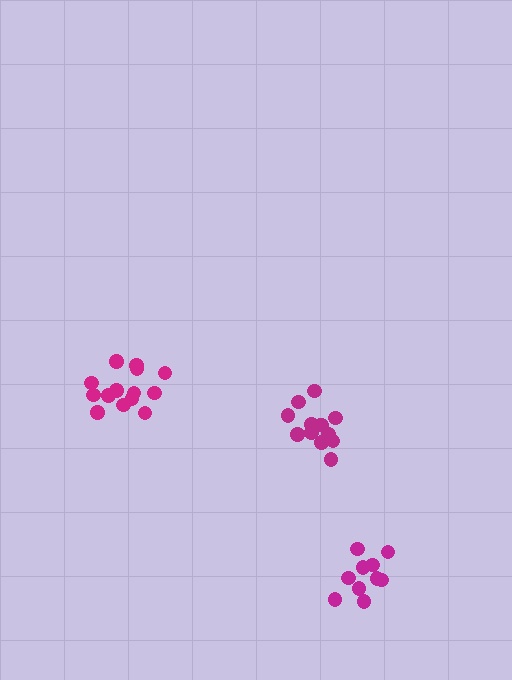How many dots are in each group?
Group 1: 13 dots, Group 2: 14 dots, Group 3: 10 dots (37 total).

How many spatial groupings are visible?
There are 3 spatial groupings.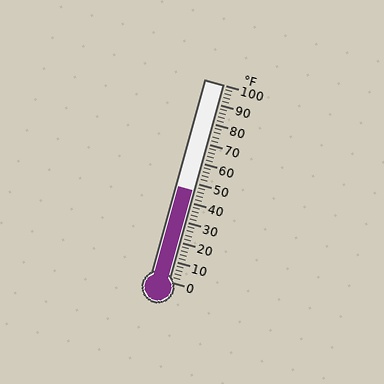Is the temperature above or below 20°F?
The temperature is above 20°F.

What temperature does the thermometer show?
The thermometer shows approximately 46°F.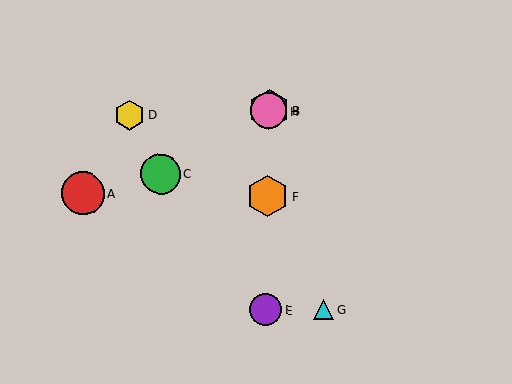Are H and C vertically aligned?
No, H is at x≈269 and C is at x≈161.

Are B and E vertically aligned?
Yes, both are at x≈269.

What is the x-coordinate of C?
Object C is at x≈161.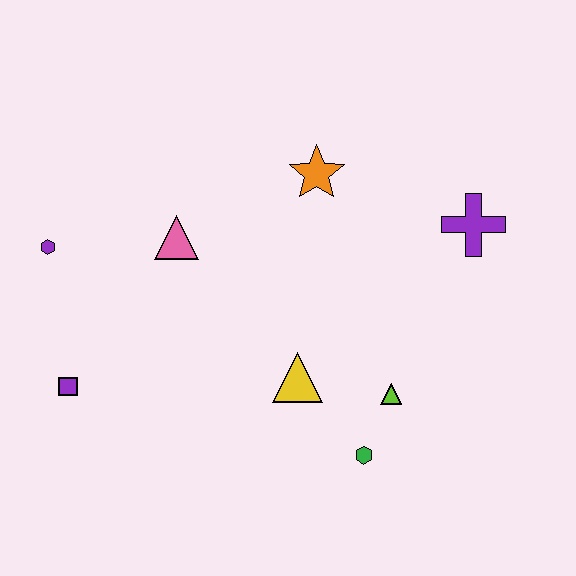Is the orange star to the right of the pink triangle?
Yes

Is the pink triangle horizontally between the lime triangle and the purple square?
Yes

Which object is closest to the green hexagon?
The lime triangle is closest to the green hexagon.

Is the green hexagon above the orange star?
No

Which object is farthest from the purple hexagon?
The purple cross is farthest from the purple hexagon.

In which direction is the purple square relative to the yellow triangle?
The purple square is to the left of the yellow triangle.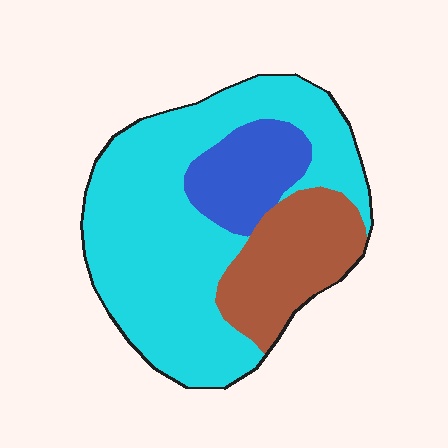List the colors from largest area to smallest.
From largest to smallest: cyan, brown, blue.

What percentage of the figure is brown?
Brown takes up about one fifth (1/5) of the figure.